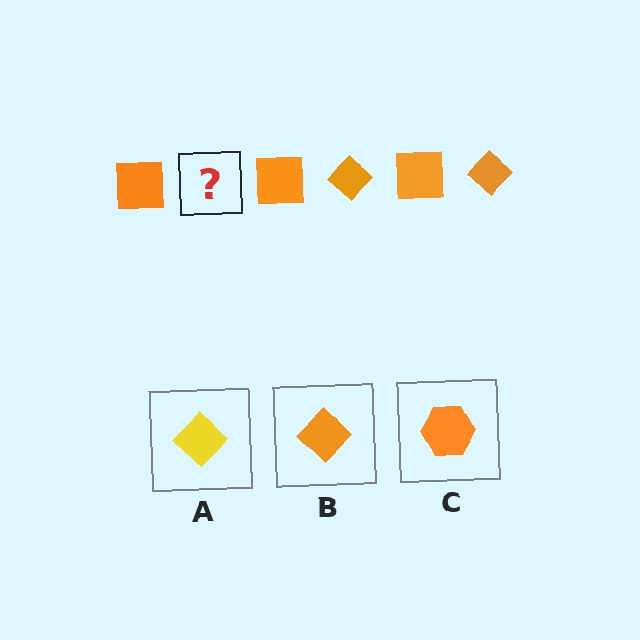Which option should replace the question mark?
Option B.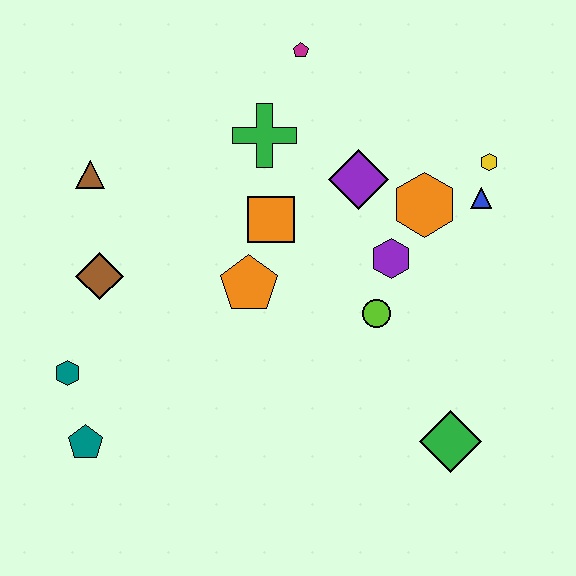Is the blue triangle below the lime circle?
No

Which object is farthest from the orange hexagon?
The teal pentagon is farthest from the orange hexagon.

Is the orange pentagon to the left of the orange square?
Yes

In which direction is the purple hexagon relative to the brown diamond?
The purple hexagon is to the right of the brown diamond.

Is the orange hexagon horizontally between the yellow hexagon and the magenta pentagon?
Yes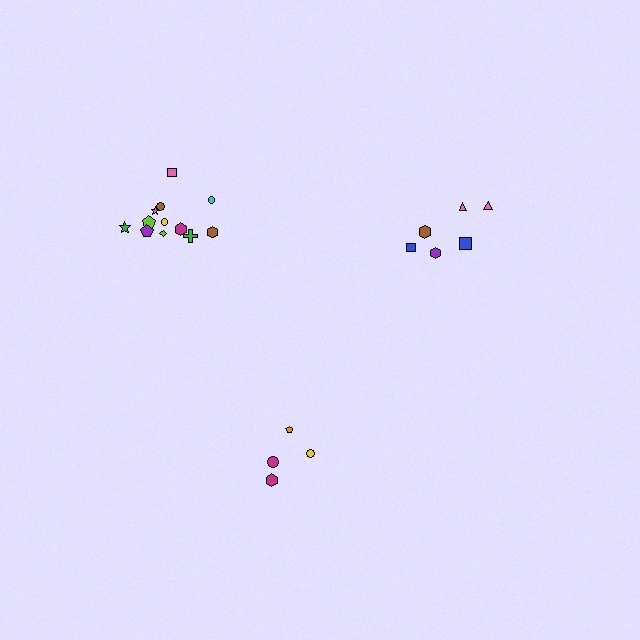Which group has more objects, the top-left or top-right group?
The top-left group.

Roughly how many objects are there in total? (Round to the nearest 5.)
Roughly 20 objects in total.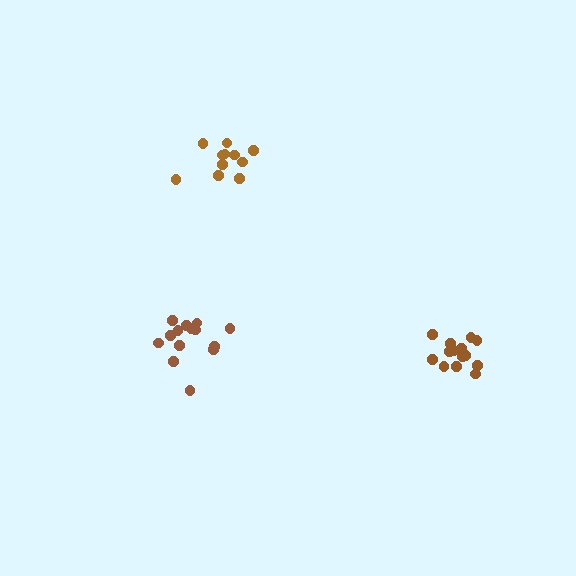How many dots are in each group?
Group 1: 15 dots, Group 2: 15 dots, Group 3: 11 dots (41 total).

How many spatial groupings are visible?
There are 3 spatial groupings.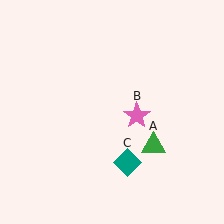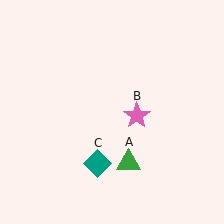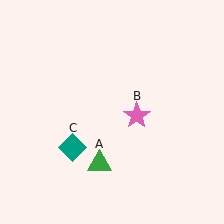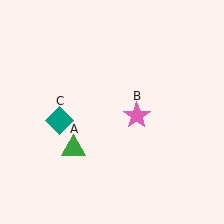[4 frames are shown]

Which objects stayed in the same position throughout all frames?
Pink star (object B) remained stationary.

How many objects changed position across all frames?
2 objects changed position: green triangle (object A), teal diamond (object C).